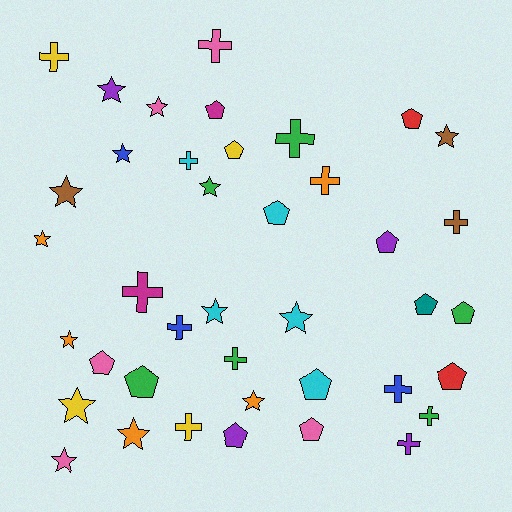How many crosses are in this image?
There are 13 crosses.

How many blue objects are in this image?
There are 3 blue objects.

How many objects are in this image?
There are 40 objects.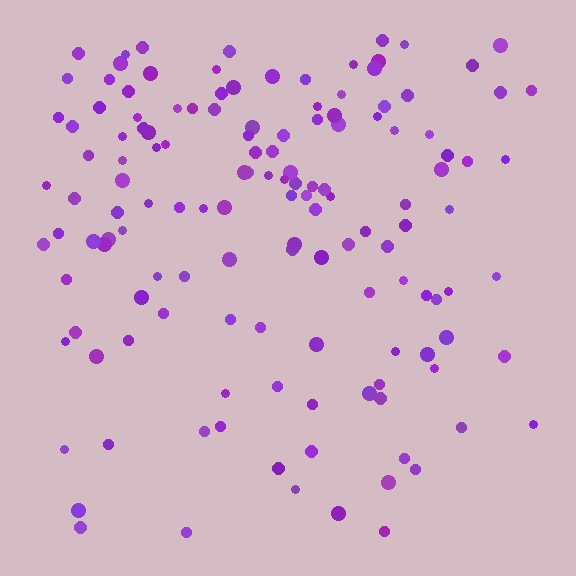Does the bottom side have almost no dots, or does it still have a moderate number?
Still a moderate number, just noticeably fewer than the top.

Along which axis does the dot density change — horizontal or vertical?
Vertical.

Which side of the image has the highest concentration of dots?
The top.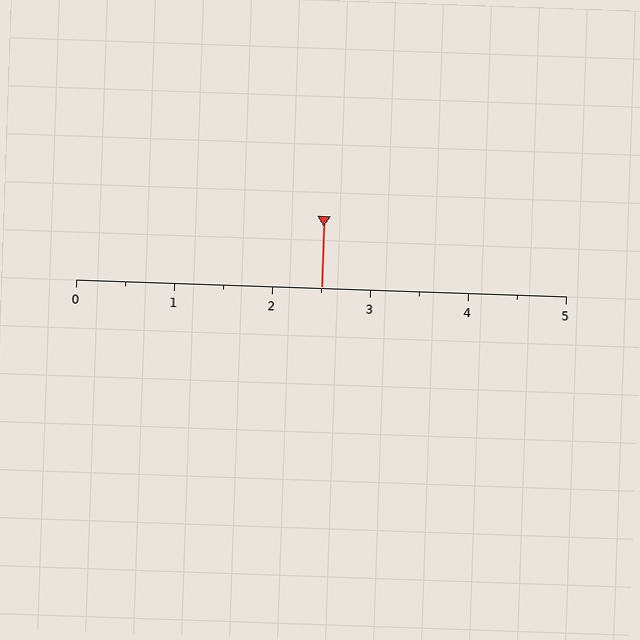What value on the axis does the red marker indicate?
The marker indicates approximately 2.5.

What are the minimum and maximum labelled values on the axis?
The axis runs from 0 to 5.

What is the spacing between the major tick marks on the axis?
The major ticks are spaced 1 apart.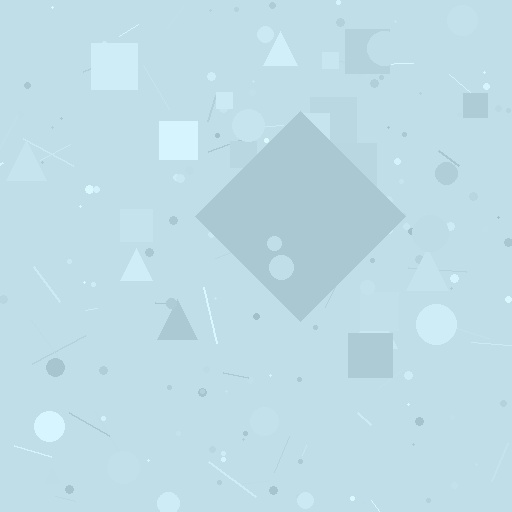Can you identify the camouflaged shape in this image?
The camouflaged shape is a diamond.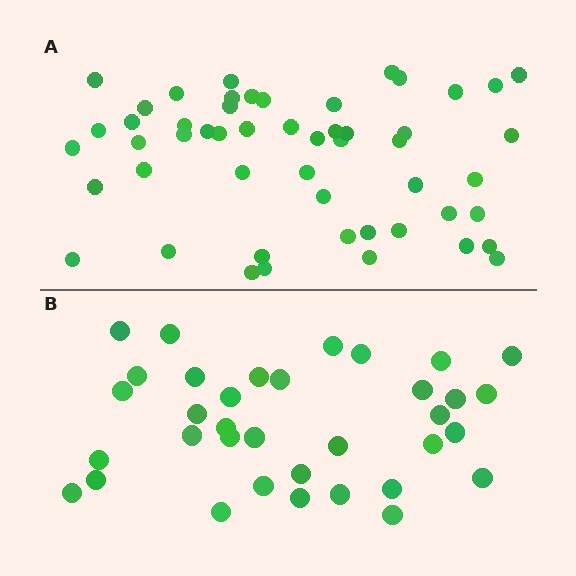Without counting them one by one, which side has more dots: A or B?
Region A (the top region) has more dots.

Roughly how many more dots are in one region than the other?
Region A has approximately 15 more dots than region B.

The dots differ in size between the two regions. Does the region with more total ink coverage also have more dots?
No. Region B has more total ink coverage because its dots are larger, but region A actually contains more individual dots. Total area can be misleading — the number of items is what matters here.